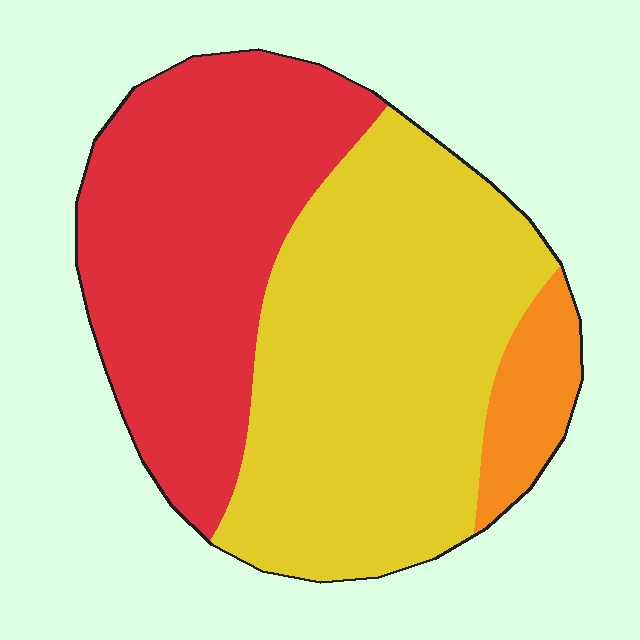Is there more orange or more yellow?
Yellow.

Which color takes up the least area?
Orange, at roughly 10%.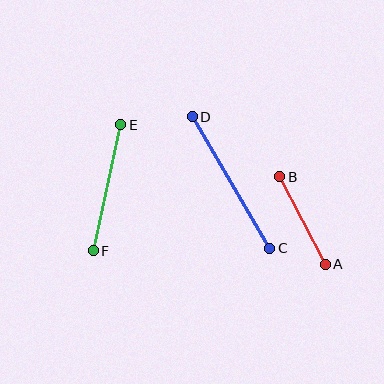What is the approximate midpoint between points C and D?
The midpoint is at approximately (231, 183) pixels.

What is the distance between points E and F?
The distance is approximately 129 pixels.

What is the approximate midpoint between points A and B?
The midpoint is at approximately (302, 221) pixels.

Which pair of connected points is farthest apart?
Points C and D are farthest apart.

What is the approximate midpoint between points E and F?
The midpoint is at approximately (107, 188) pixels.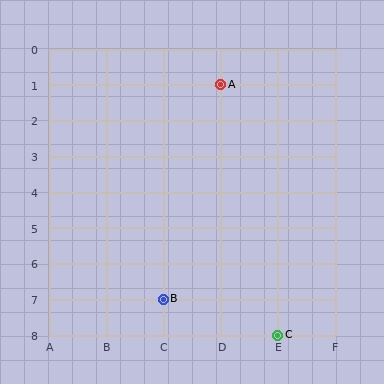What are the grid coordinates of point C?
Point C is at grid coordinates (E, 8).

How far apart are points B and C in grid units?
Points B and C are 2 columns and 1 row apart (about 2.2 grid units diagonally).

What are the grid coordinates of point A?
Point A is at grid coordinates (D, 1).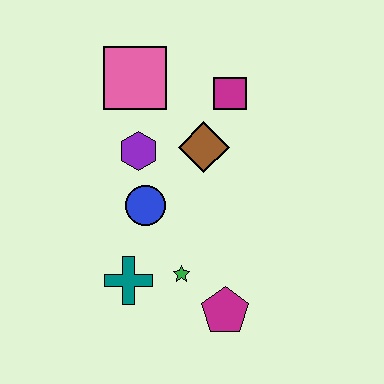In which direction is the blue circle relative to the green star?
The blue circle is above the green star.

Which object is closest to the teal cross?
The green star is closest to the teal cross.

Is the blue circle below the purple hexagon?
Yes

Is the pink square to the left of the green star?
Yes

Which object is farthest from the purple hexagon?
The magenta pentagon is farthest from the purple hexagon.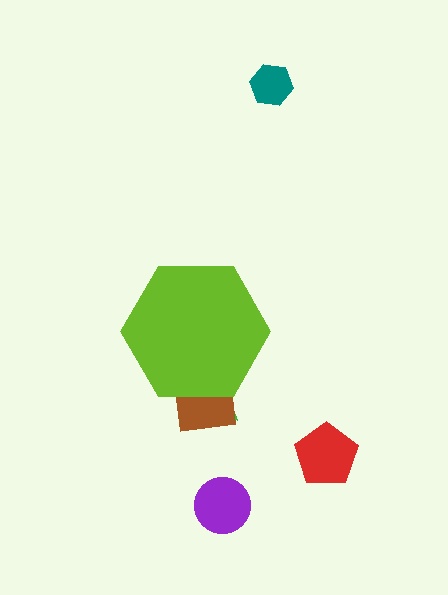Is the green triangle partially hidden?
Yes, the green triangle is partially hidden behind the lime hexagon.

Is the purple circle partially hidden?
No, the purple circle is fully visible.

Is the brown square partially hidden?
Yes, the brown square is partially hidden behind the lime hexagon.